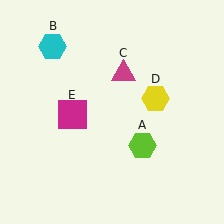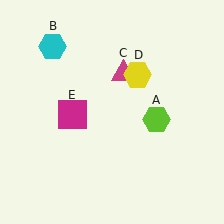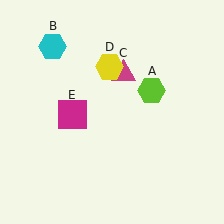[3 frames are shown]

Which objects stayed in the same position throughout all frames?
Cyan hexagon (object B) and magenta triangle (object C) and magenta square (object E) remained stationary.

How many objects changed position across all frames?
2 objects changed position: lime hexagon (object A), yellow hexagon (object D).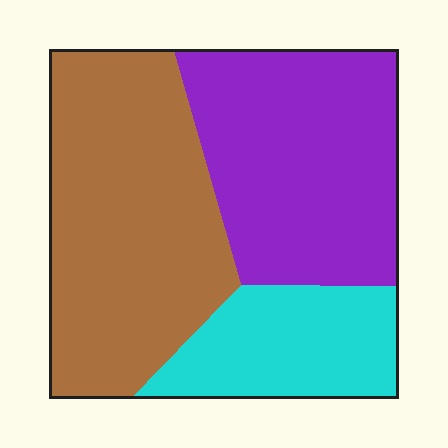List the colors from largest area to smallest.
From largest to smallest: brown, purple, cyan.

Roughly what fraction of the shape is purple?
Purple takes up about three eighths (3/8) of the shape.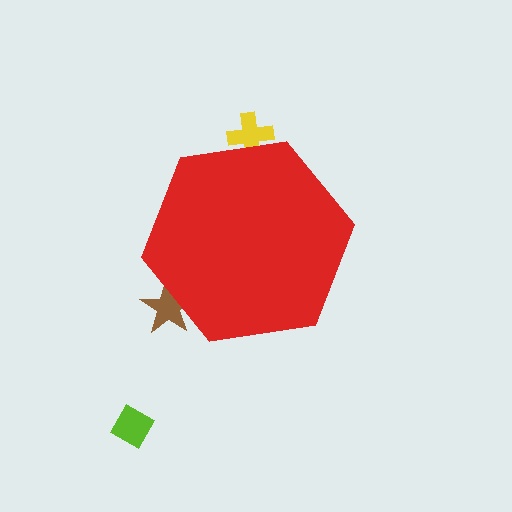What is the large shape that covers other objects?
A red hexagon.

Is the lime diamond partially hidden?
No, the lime diamond is fully visible.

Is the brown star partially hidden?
Yes, the brown star is partially hidden behind the red hexagon.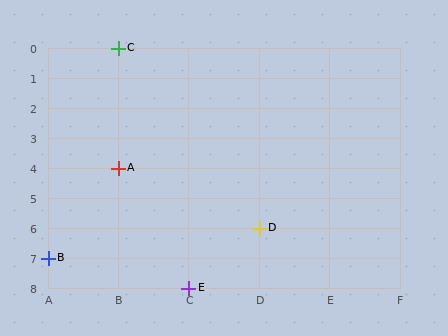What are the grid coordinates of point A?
Point A is at grid coordinates (B, 4).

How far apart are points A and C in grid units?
Points A and C are 4 rows apart.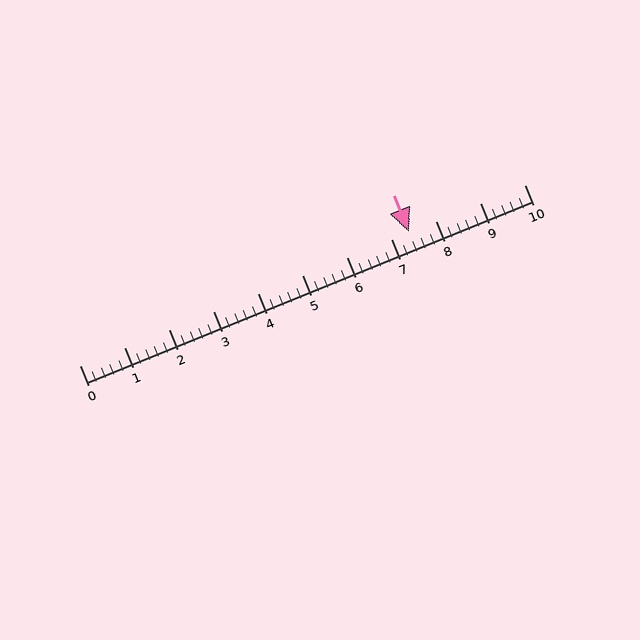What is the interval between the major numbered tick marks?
The major tick marks are spaced 1 units apart.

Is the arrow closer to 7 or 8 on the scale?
The arrow is closer to 7.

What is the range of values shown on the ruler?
The ruler shows values from 0 to 10.